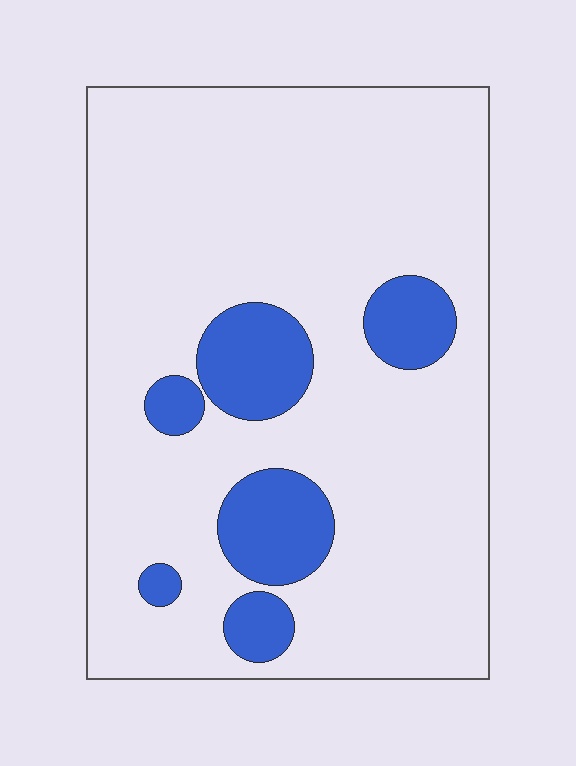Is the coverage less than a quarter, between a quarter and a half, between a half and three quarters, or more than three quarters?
Less than a quarter.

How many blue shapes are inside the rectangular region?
6.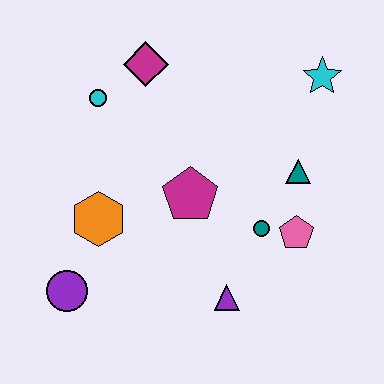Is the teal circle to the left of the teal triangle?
Yes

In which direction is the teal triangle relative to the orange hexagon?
The teal triangle is to the right of the orange hexagon.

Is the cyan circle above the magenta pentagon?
Yes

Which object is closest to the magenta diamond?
The cyan circle is closest to the magenta diamond.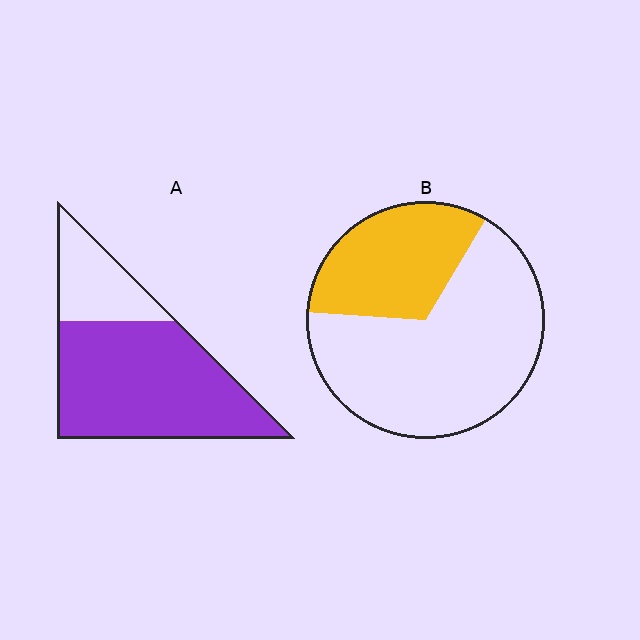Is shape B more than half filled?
No.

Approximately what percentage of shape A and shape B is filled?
A is approximately 75% and B is approximately 35%.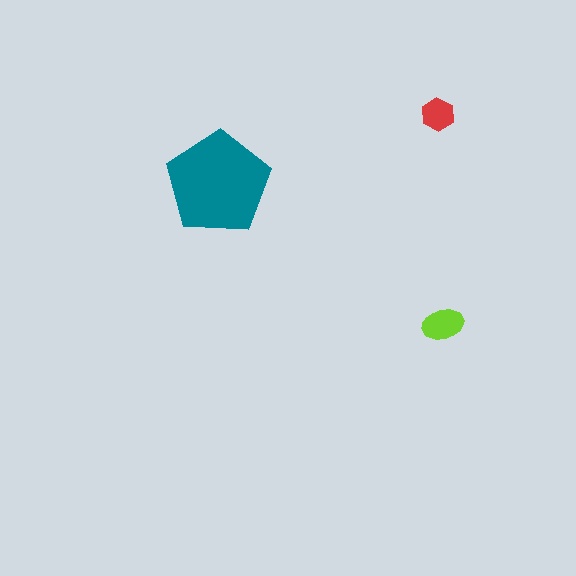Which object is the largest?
The teal pentagon.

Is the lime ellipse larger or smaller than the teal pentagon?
Smaller.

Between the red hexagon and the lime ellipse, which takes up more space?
The lime ellipse.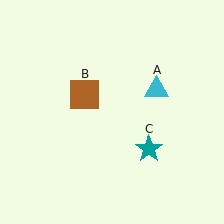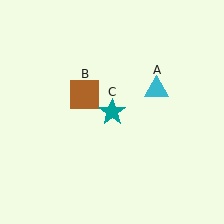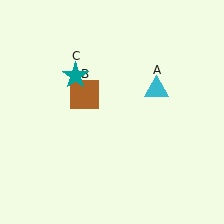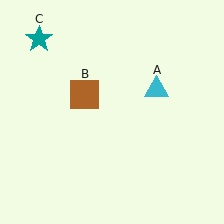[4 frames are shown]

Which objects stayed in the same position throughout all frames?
Cyan triangle (object A) and brown square (object B) remained stationary.